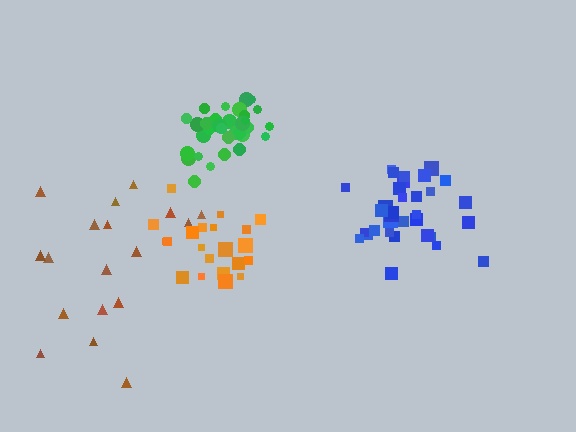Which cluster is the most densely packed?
Green.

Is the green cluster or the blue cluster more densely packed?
Green.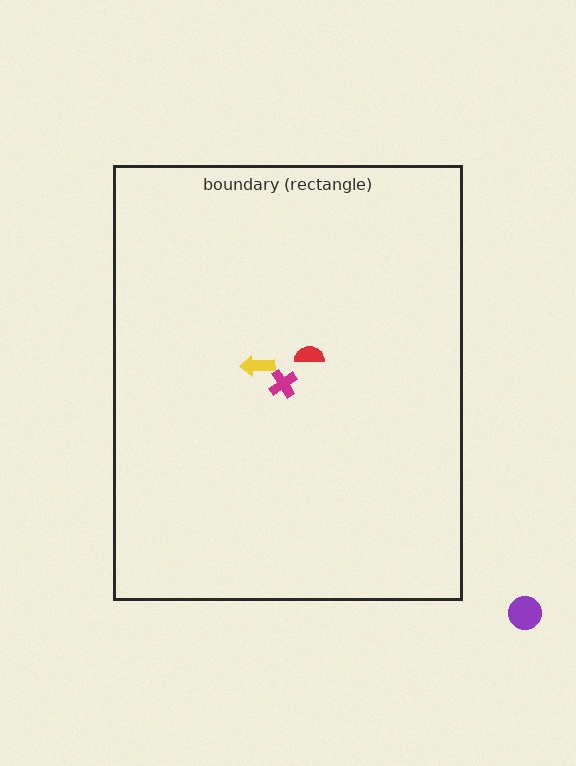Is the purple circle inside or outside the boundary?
Outside.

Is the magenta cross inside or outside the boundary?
Inside.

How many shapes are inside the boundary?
3 inside, 1 outside.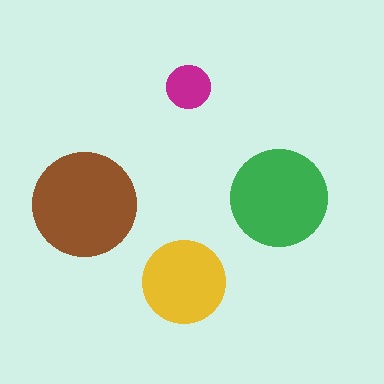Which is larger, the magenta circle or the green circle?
The green one.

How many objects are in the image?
There are 4 objects in the image.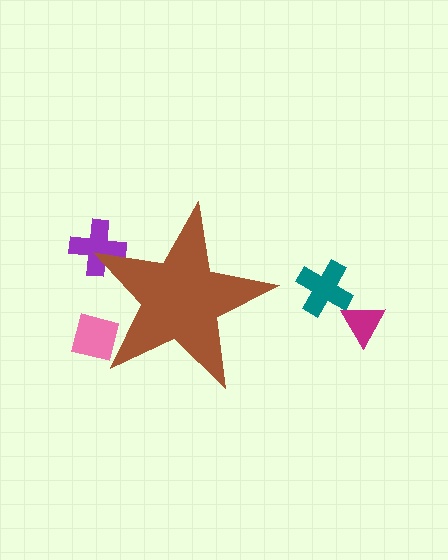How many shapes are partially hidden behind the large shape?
2 shapes are partially hidden.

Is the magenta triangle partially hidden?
No, the magenta triangle is fully visible.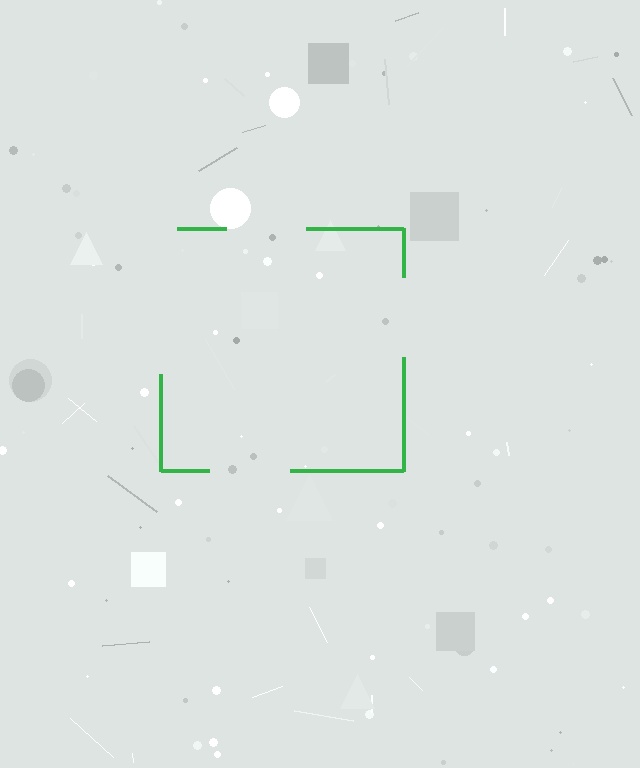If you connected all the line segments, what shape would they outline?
They would outline a square.